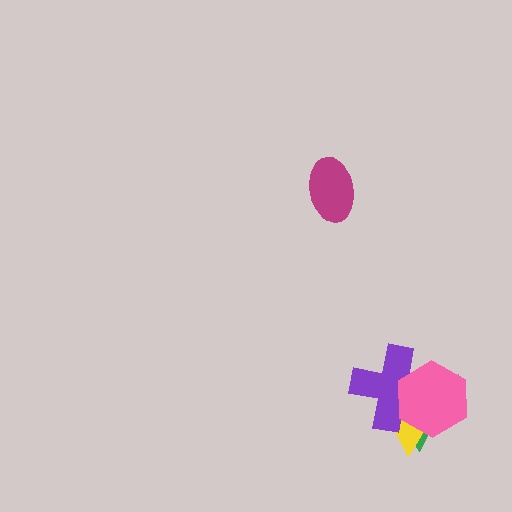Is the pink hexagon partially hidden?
No, no other shape covers it.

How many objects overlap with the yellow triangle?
3 objects overlap with the yellow triangle.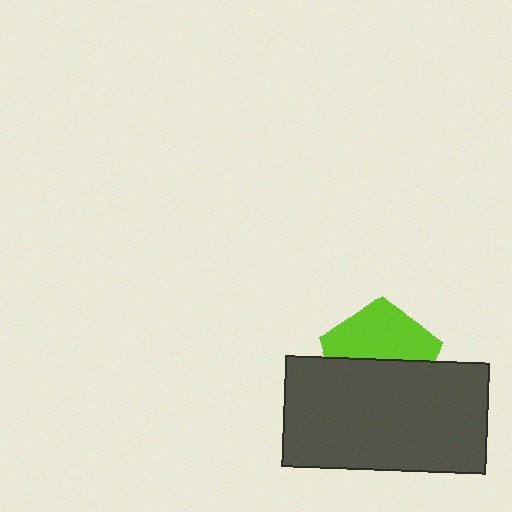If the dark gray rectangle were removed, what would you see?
You would see the complete lime pentagon.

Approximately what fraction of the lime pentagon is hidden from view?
Roughly 51% of the lime pentagon is hidden behind the dark gray rectangle.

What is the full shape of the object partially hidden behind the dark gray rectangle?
The partially hidden object is a lime pentagon.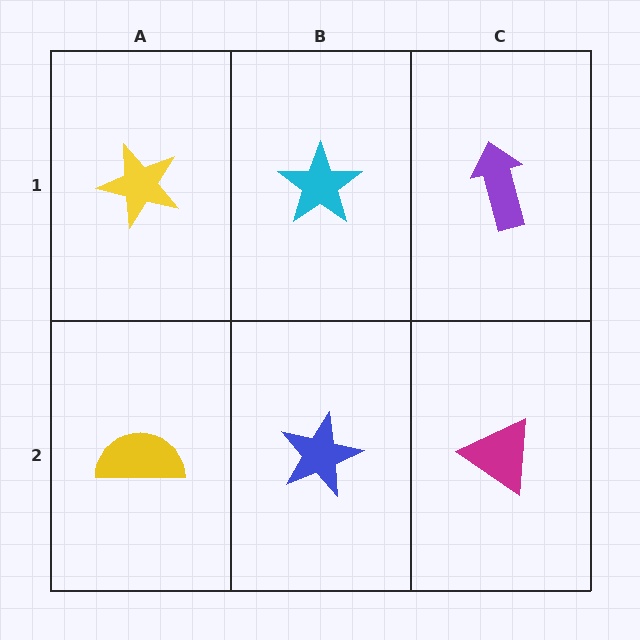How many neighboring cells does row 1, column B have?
3.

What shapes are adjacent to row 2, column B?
A cyan star (row 1, column B), a yellow semicircle (row 2, column A), a magenta triangle (row 2, column C).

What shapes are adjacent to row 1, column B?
A blue star (row 2, column B), a yellow star (row 1, column A), a purple arrow (row 1, column C).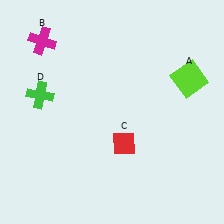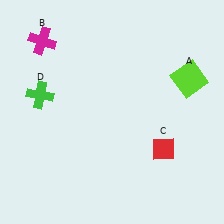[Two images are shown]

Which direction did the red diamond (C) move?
The red diamond (C) moved right.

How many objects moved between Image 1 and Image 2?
1 object moved between the two images.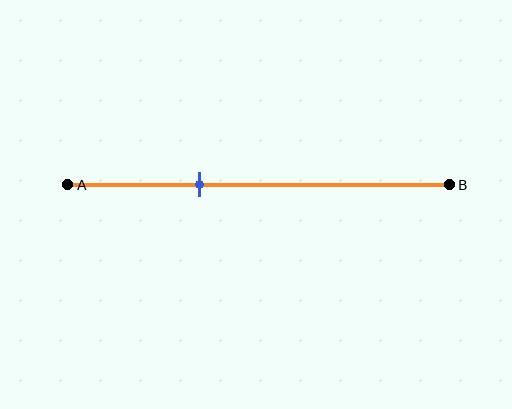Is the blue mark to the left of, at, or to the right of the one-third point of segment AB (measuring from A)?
The blue mark is approximately at the one-third point of segment AB.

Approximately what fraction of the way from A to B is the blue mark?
The blue mark is approximately 35% of the way from A to B.